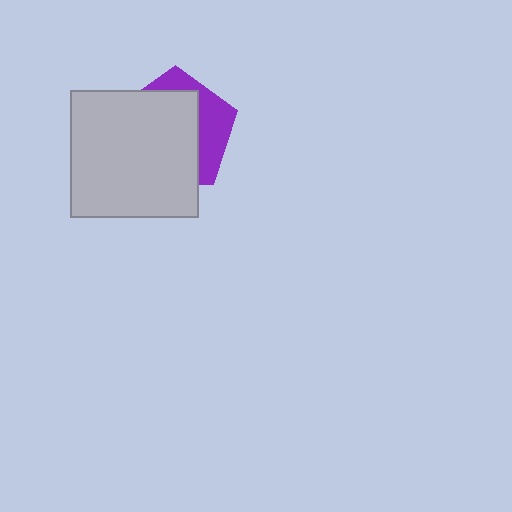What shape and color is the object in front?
The object in front is a light gray square.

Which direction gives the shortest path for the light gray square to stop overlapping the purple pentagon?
Moving toward the lower-left gives the shortest separation.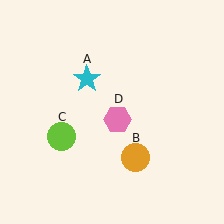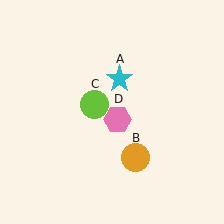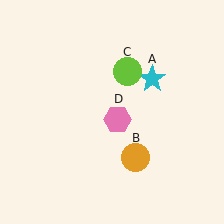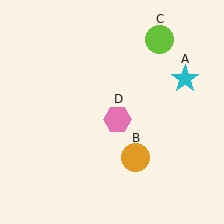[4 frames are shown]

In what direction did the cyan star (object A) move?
The cyan star (object A) moved right.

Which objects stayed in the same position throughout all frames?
Orange circle (object B) and pink hexagon (object D) remained stationary.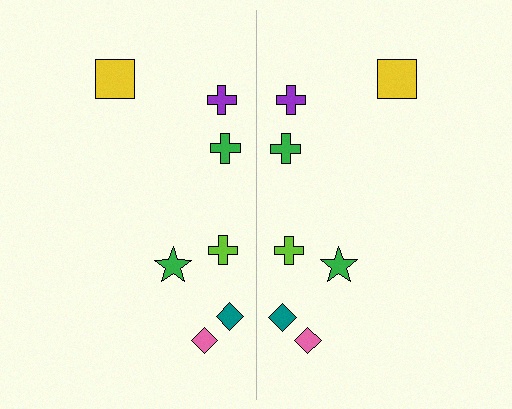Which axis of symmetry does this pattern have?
The pattern has a vertical axis of symmetry running through the center of the image.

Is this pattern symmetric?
Yes, this pattern has bilateral (reflection) symmetry.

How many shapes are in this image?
There are 14 shapes in this image.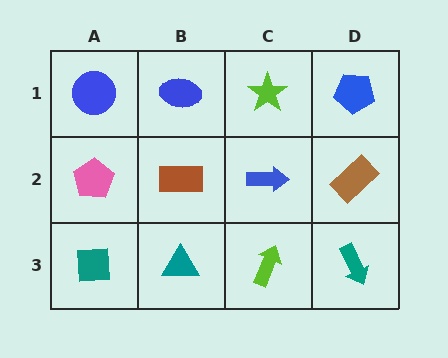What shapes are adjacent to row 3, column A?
A pink pentagon (row 2, column A), a teal triangle (row 3, column B).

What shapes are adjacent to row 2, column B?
A blue ellipse (row 1, column B), a teal triangle (row 3, column B), a pink pentagon (row 2, column A), a blue arrow (row 2, column C).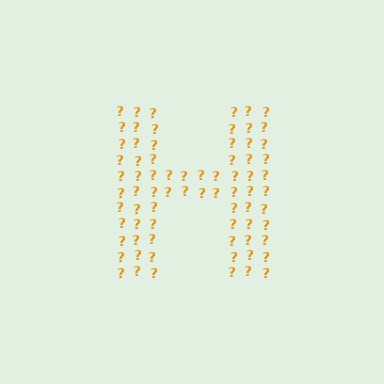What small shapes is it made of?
It is made of small question marks.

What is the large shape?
The large shape is the letter H.